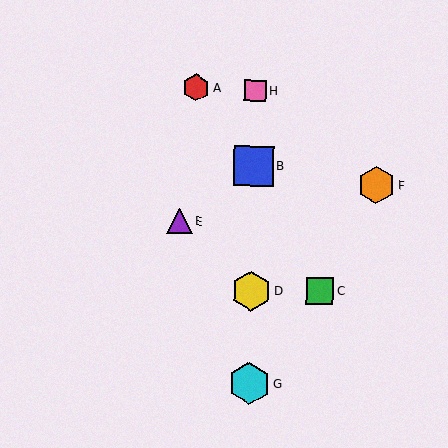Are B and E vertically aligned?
No, B is at x≈254 and E is at x≈180.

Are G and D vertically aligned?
Yes, both are at x≈249.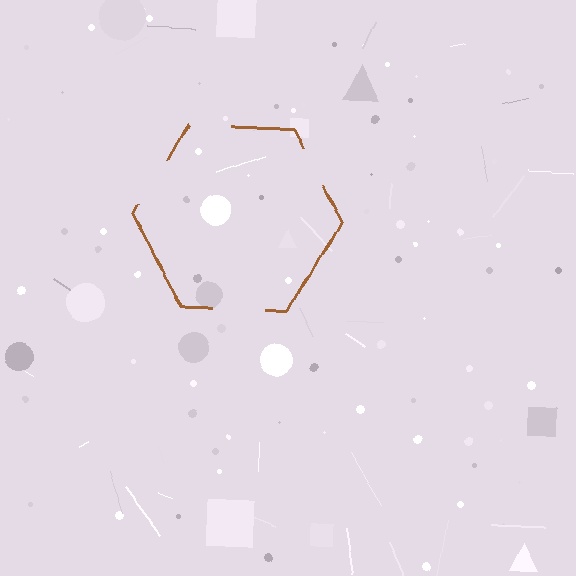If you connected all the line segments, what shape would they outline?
They would outline a hexagon.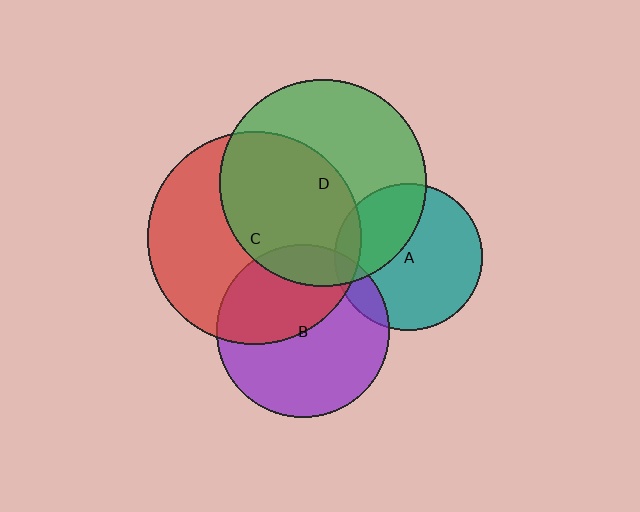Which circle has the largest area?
Circle C (red).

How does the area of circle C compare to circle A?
Approximately 2.1 times.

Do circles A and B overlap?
Yes.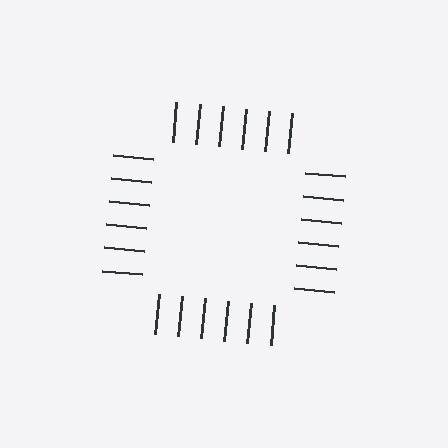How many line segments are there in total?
24 — 6 along each of the 4 edges.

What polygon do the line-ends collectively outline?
An illusory square — the line segments terminate on its edges but no continuous stroke is drawn.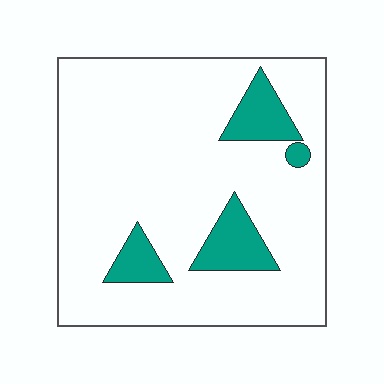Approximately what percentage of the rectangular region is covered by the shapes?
Approximately 15%.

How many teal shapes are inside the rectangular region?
4.